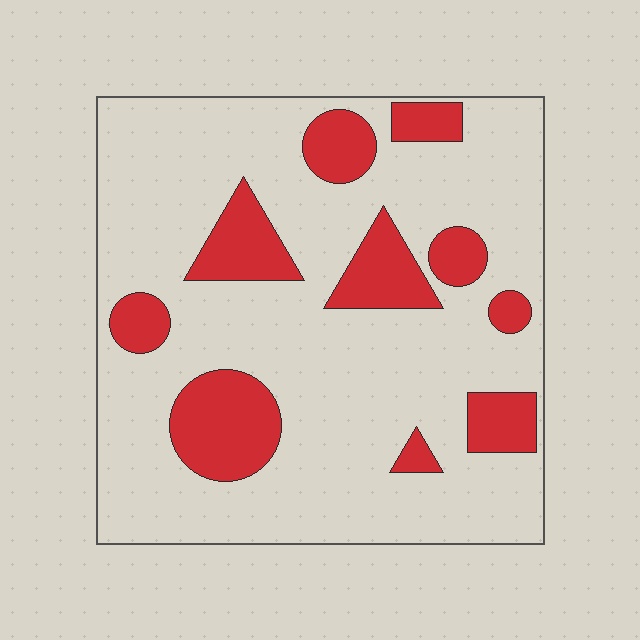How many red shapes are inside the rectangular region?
10.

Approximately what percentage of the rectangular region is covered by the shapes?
Approximately 20%.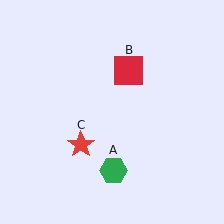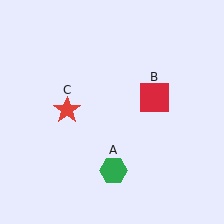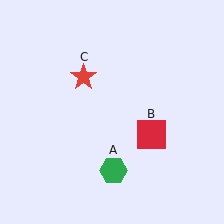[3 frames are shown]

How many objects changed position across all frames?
2 objects changed position: red square (object B), red star (object C).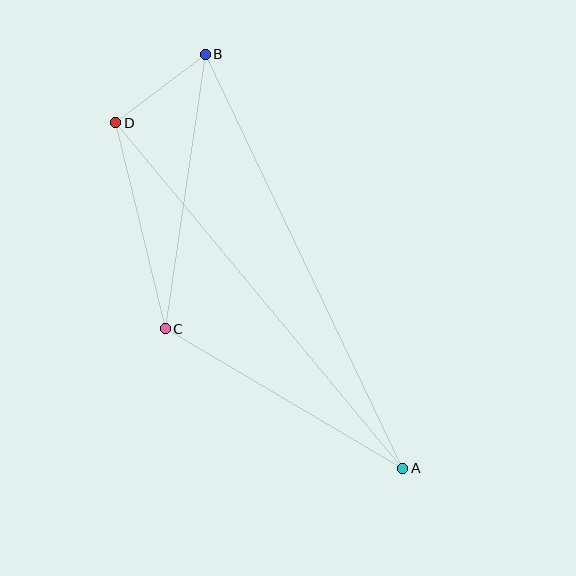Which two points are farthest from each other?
Points A and B are farthest from each other.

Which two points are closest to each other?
Points B and D are closest to each other.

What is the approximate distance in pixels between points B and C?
The distance between B and C is approximately 277 pixels.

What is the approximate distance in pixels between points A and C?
The distance between A and C is approximately 275 pixels.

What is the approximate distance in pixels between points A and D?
The distance between A and D is approximately 449 pixels.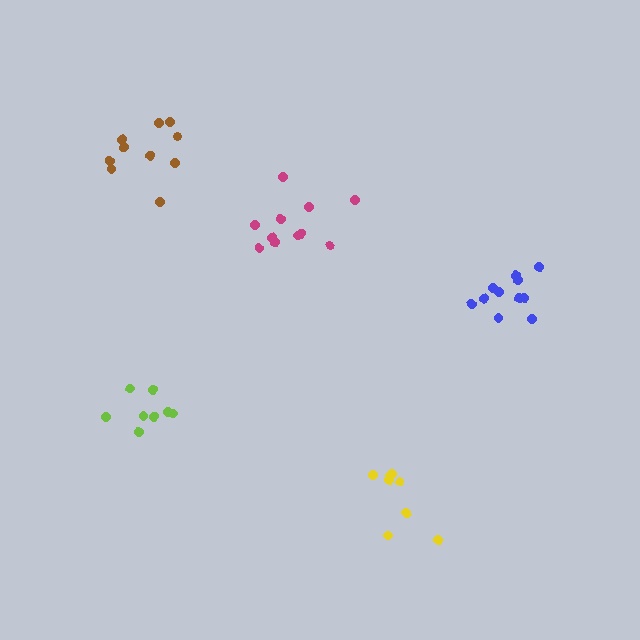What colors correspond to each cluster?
The clusters are colored: magenta, yellow, blue, lime, brown.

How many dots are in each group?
Group 1: 11 dots, Group 2: 8 dots, Group 3: 11 dots, Group 4: 8 dots, Group 5: 10 dots (48 total).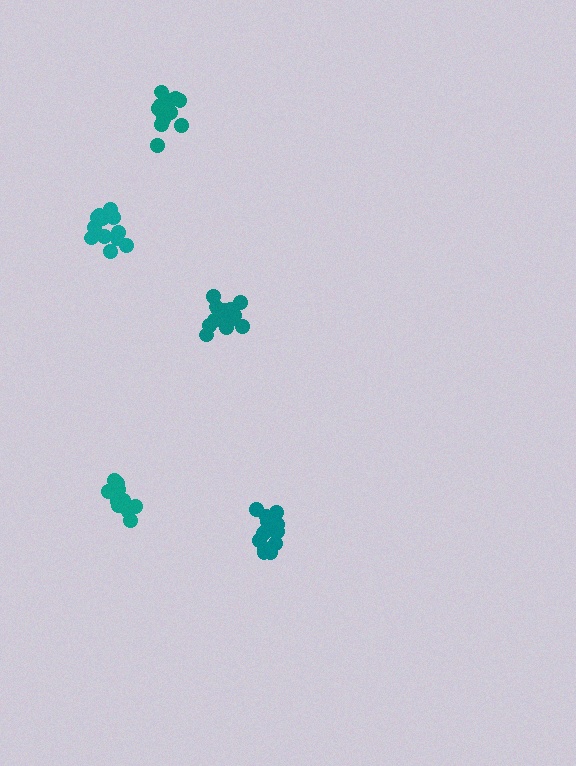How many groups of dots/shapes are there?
There are 5 groups.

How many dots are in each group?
Group 1: 11 dots, Group 2: 12 dots, Group 3: 15 dots, Group 4: 12 dots, Group 5: 16 dots (66 total).